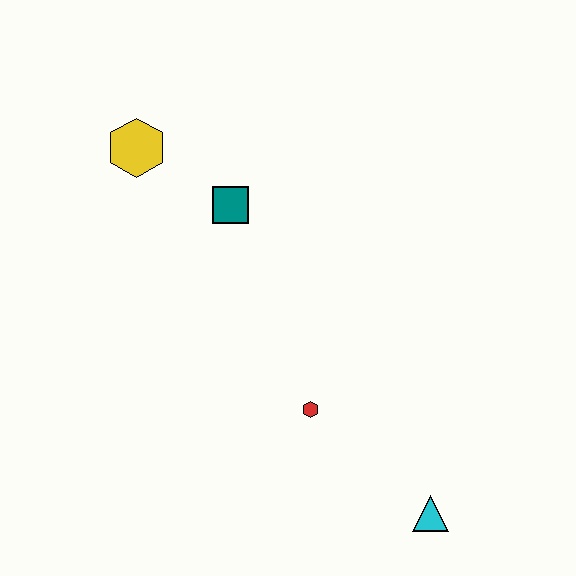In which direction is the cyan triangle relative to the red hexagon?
The cyan triangle is to the right of the red hexagon.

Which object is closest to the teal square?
The yellow hexagon is closest to the teal square.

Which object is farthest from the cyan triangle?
The yellow hexagon is farthest from the cyan triangle.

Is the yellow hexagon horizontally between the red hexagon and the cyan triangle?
No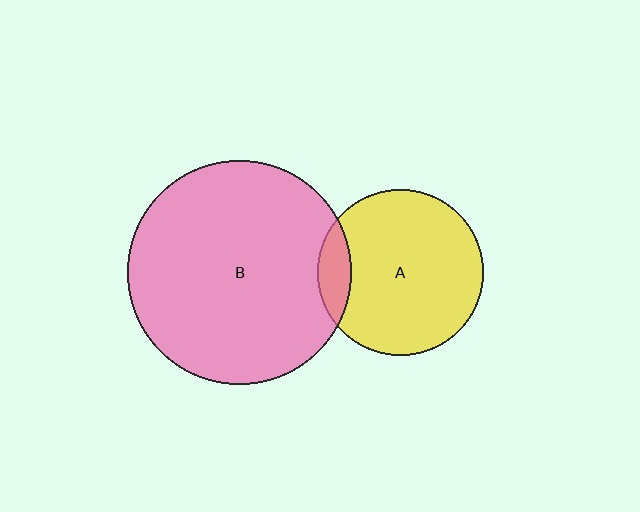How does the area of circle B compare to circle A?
Approximately 1.8 times.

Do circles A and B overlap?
Yes.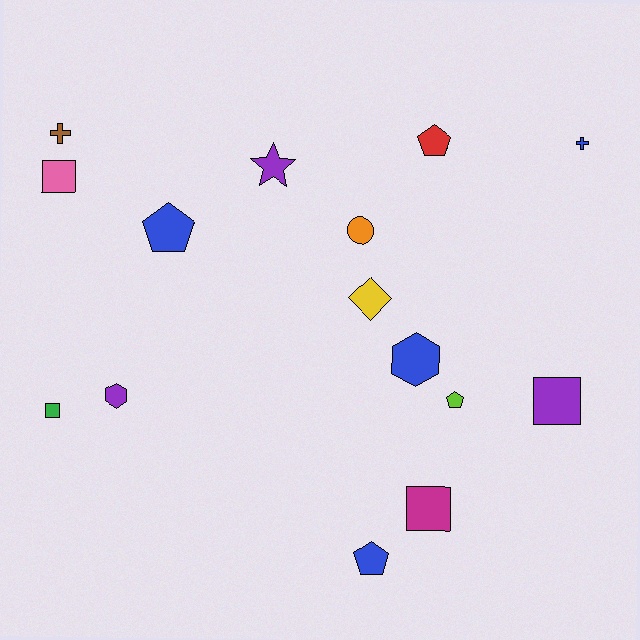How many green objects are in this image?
There is 1 green object.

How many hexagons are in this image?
There are 2 hexagons.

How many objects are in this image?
There are 15 objects.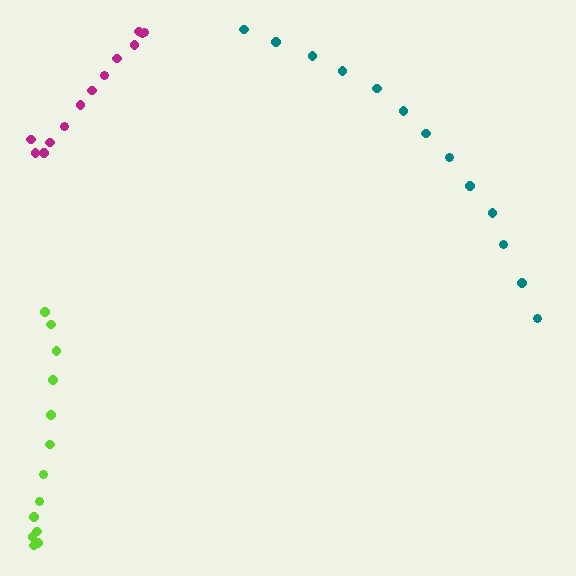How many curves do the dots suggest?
There are 3 distinct paths.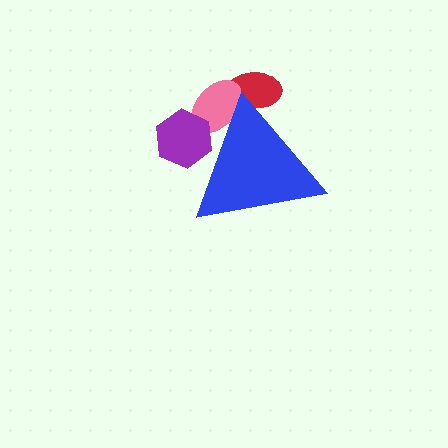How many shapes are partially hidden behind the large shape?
3 shapes are partially hidden.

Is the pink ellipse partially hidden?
Yes, the pink ellipse is partially hidden behind the blue triangle.